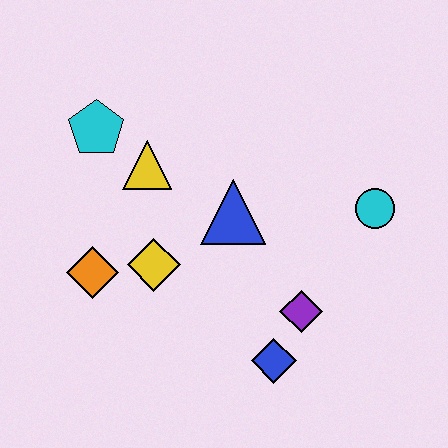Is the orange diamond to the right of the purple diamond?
No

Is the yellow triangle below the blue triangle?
No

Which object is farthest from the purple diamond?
The cyan pentagon is farthest from the purple diamond.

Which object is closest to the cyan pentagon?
The yellow triangle is closest to the cyan pentagon.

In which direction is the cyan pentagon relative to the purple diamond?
The cyan pentagon is to the left of the purple diamond.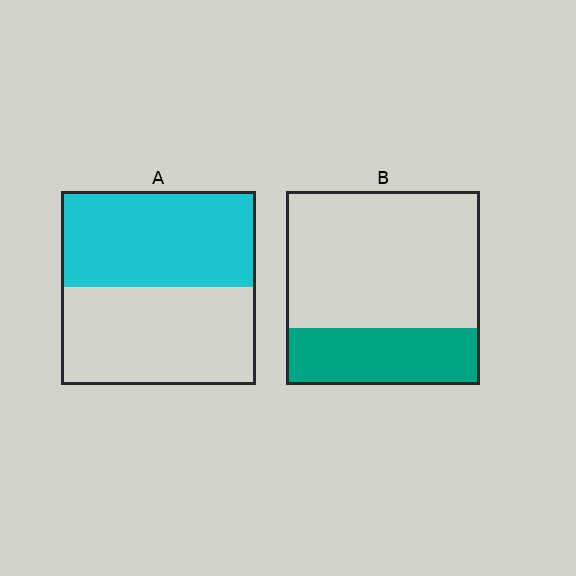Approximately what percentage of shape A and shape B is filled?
A is approximately 50% and B is approximately 30%.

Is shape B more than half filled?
No.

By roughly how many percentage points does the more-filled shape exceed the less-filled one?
By roughly 20 percentage points (A over B).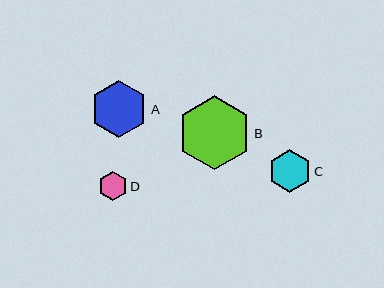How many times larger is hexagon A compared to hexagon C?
Hexagon A is approximately 1.3 times the size of hexagon C.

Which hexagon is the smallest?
Hexagon D is the smallest with a size of approximately 28 pixels.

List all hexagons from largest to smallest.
From largest to smallest: B, A, C, D.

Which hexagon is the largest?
Hexagon B is the largest with a size of approximately 74 pixels.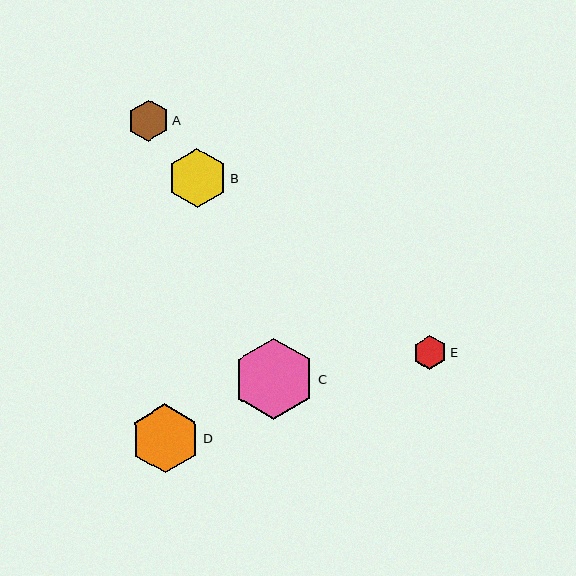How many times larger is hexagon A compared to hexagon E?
Hexagon A is approximately 1.2 times the size of hexagon E.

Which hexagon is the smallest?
Hexagon E is the smallest with a size of approximately 34 pixels.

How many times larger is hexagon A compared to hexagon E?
Hexagon A is approximately 1.2 times the size of hexagon E.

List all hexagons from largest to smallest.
From largest to smallest: C, D, B, A, E.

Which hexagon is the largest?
Hexagon C is the largest with a size of approximately 81 pixels.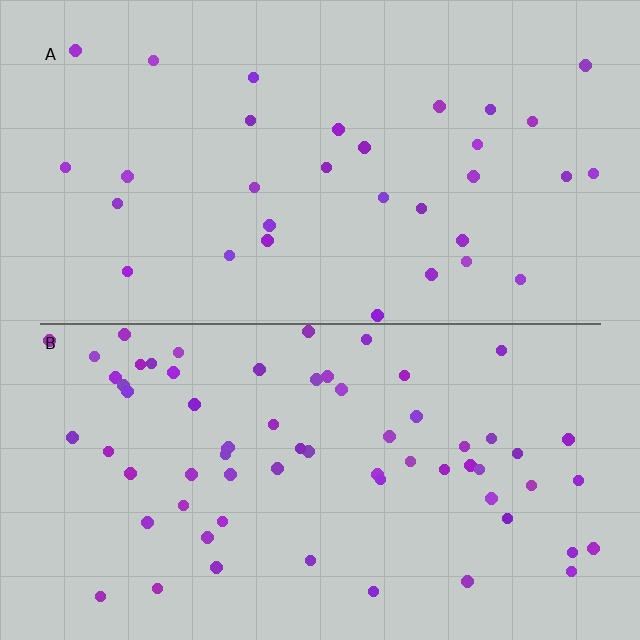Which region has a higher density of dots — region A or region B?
B (the bottom).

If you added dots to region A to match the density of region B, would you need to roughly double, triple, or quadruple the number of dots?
Approximately double.